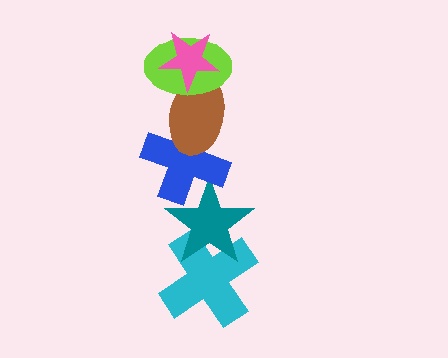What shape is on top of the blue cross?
The brown ellipse is on top of the blue cross.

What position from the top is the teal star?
The teal star is 5th from the top.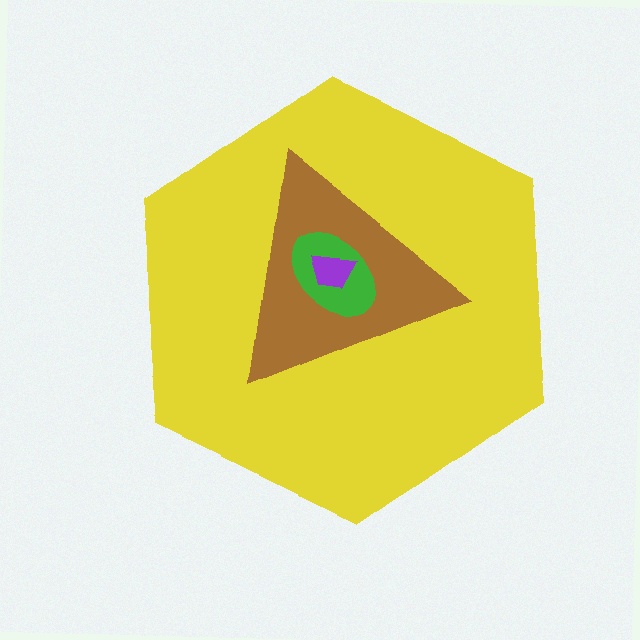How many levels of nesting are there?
4.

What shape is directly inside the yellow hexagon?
The brown triangle.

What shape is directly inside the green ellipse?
The purple trapezoid.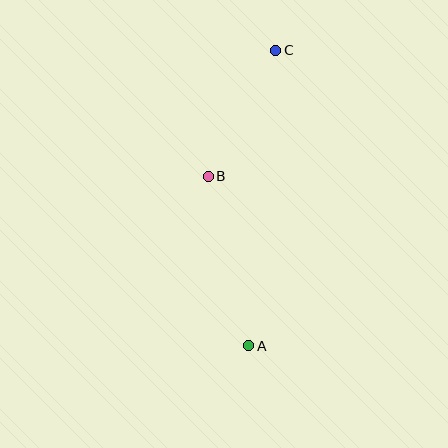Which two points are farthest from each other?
Points A and C are farthest from each other.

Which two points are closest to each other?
Points B and C are closest to each other.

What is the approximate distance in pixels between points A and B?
The distance between A and B is approximately 174 pixels.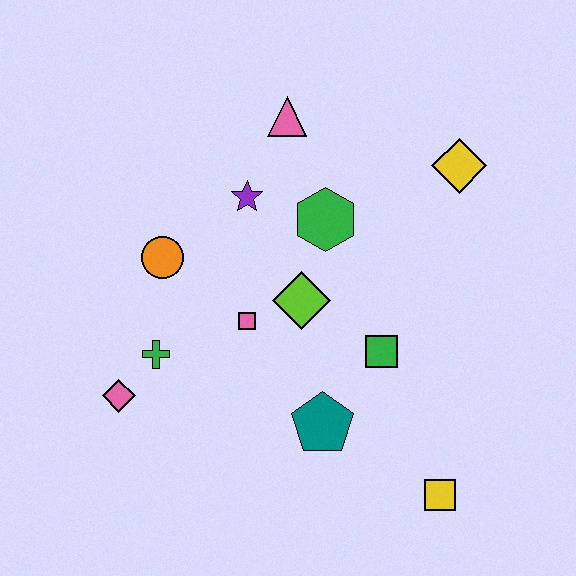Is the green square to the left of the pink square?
No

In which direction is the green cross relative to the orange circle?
The green cross is below the orange circle.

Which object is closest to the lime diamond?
The pink square is closest to the lime diamond.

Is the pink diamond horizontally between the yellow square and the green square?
No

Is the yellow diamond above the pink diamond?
Yes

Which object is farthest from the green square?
The pink diamond is farthest from the green square.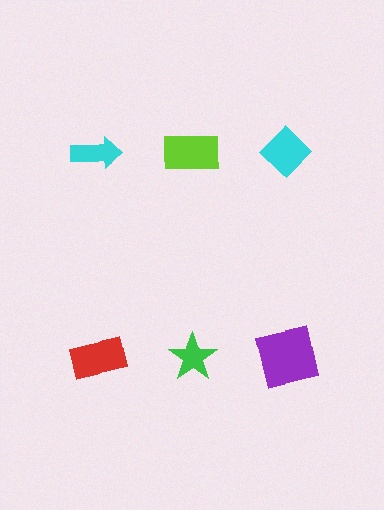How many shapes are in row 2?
3 shapes.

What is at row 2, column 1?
A red rectangle.